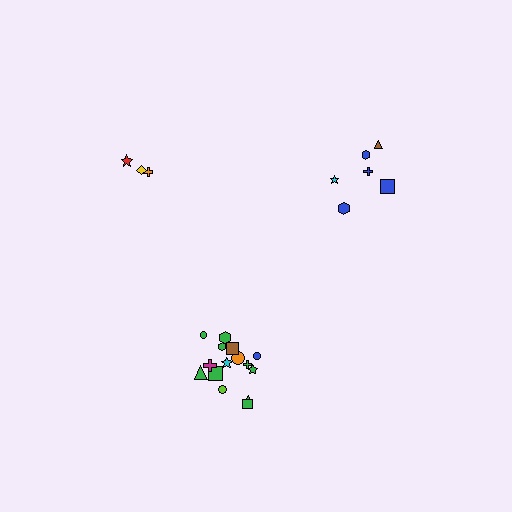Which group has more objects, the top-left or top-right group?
The top-right group.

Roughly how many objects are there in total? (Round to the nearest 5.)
Roughly 25 objects in total.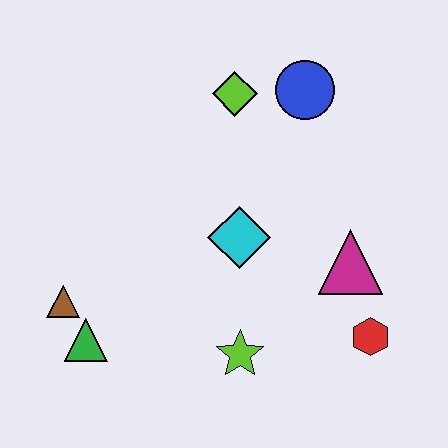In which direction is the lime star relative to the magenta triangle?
The lime star is to the left of the magenta triangle.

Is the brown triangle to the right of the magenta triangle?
No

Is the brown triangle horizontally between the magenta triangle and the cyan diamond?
No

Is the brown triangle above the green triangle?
Yes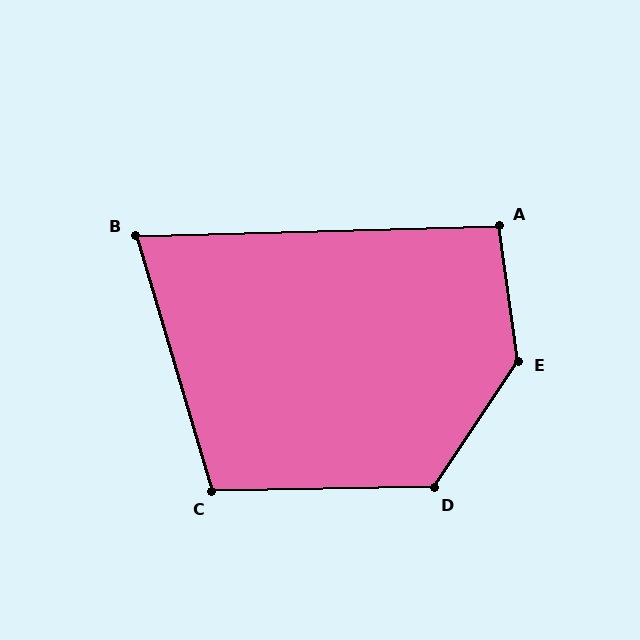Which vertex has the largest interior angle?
E, at approximately 138 degrees.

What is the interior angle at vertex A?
Approximately 96 degrees (obtuse).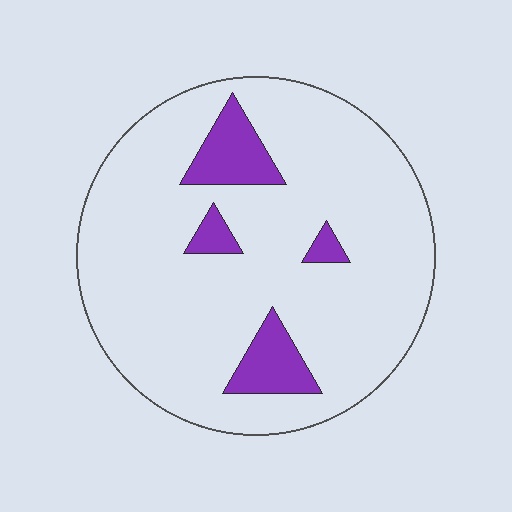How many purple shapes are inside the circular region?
4.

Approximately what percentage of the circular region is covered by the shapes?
Approximately 10%.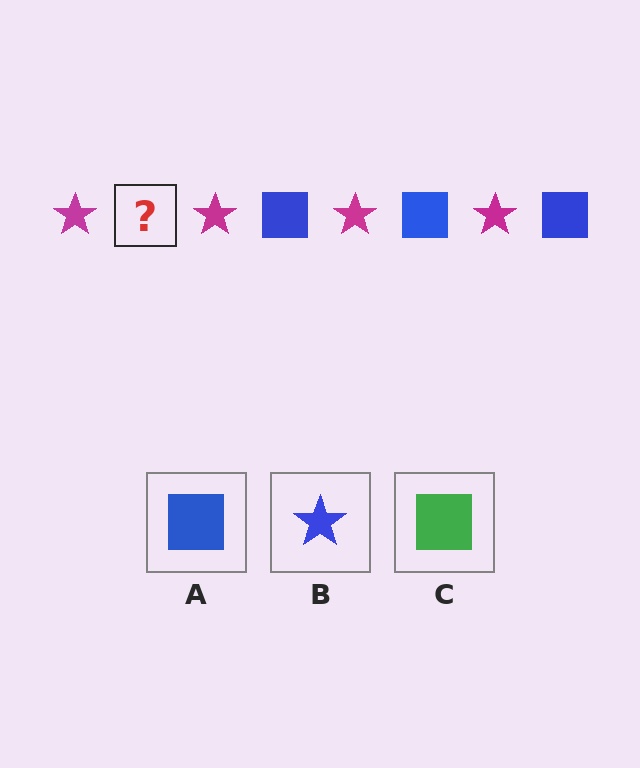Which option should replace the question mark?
Option A.